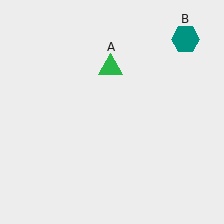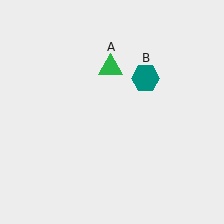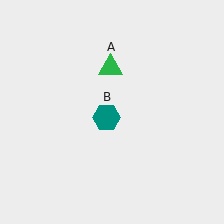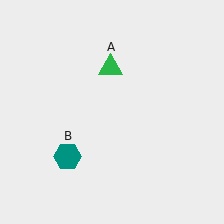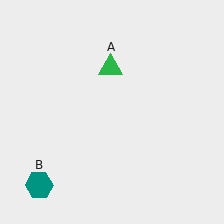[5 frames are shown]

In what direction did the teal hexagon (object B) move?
The teal hexagon (object B) moved down and to the left.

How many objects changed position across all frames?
1 object changed position: teal hexagon (object B).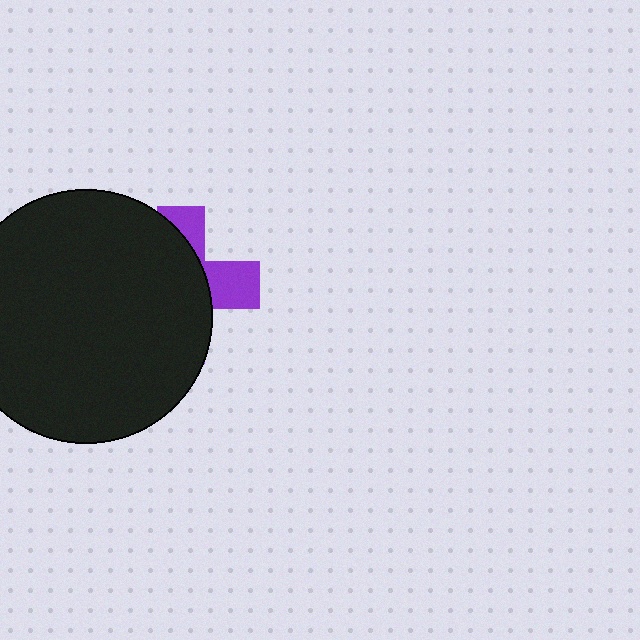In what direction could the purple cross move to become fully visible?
The purple cross could move right. That would shift it out from behind the black circle entirely.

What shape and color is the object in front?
The object in front is a black circle.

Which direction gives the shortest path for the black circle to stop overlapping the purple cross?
Moving left gives the shortest separation.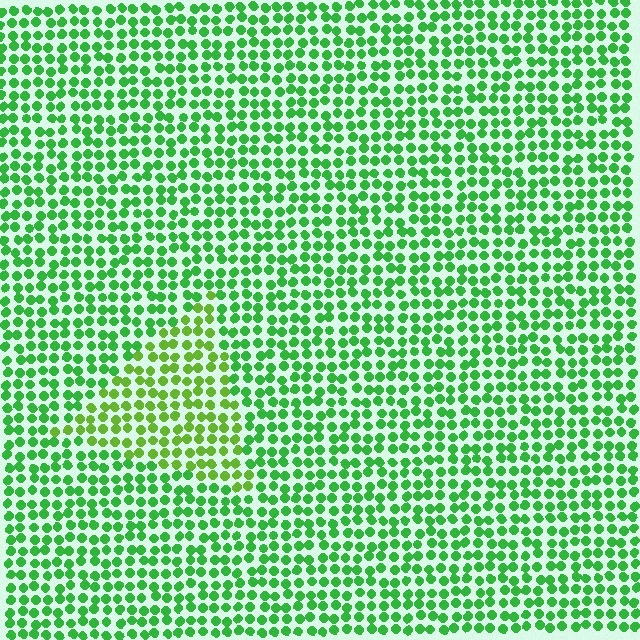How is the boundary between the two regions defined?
The boundary is defined purely by a slight shift in hue (about 29 degrees). Spacing, size, and orientation are identical on both sides.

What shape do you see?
I see a triangle.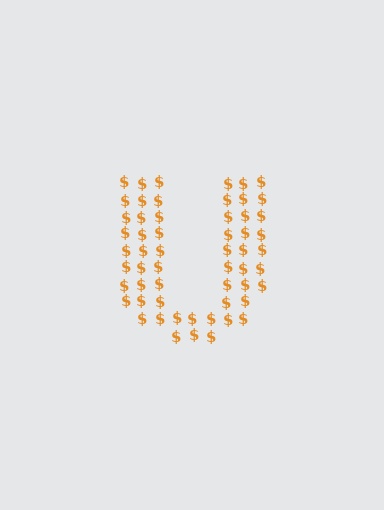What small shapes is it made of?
It is made of small dollar signs.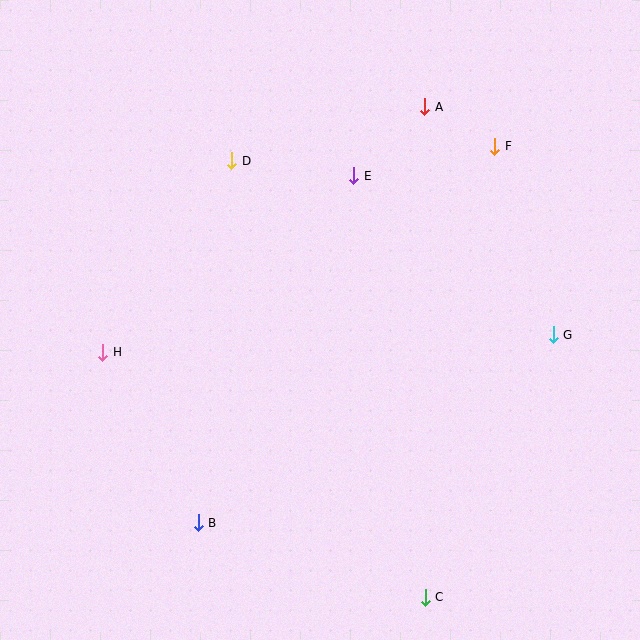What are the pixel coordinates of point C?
Point C is at (425, 597).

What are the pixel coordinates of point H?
Point H is at (103, 352).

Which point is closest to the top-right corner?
Point F is closest to the top-right corner.